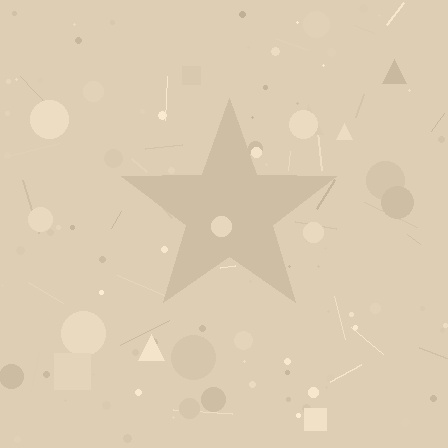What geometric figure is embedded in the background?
A star is embedded in the background.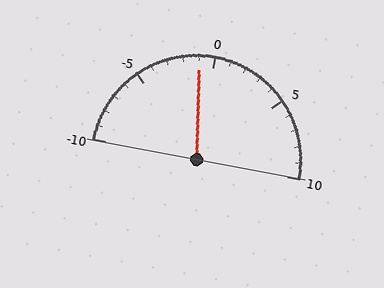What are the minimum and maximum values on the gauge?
The gauge ranges from -10 to 10.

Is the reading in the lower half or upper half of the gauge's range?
The reading is in the lower half of the range (-10 to 10).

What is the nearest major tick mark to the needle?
The nearest major tick mark is 0.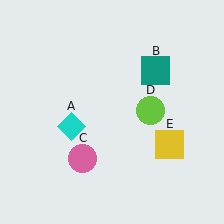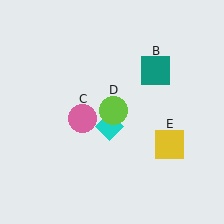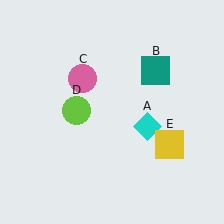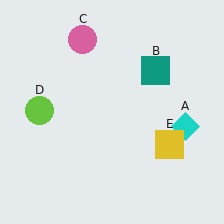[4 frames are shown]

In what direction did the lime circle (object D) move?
The lime circle (object D) moved left.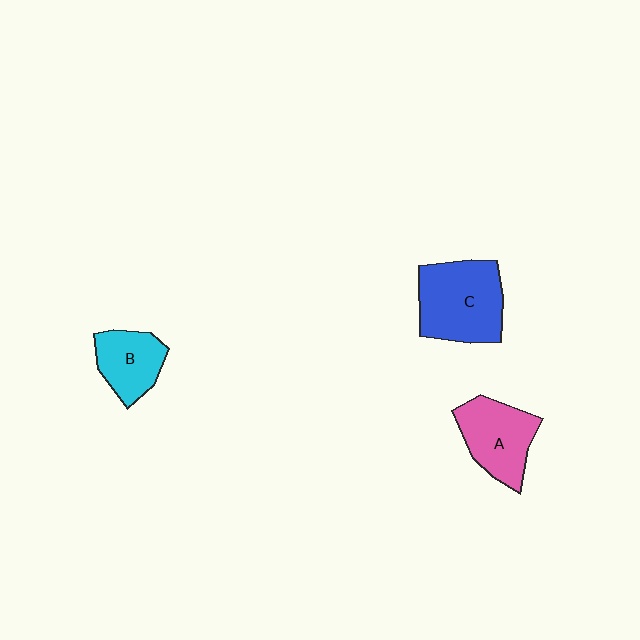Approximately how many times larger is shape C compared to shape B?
Approximately 1.7 times.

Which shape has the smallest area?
Shape B (cyan).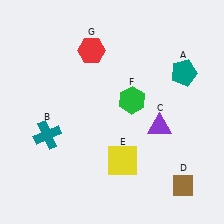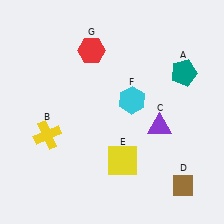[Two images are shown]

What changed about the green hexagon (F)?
In Image 1, F is green. In Image 2, it changed to cyan.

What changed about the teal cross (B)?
In Image 1, B is teal. In Image 2, it changed to yellow.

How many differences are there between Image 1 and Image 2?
There are 2 differences between the two images.